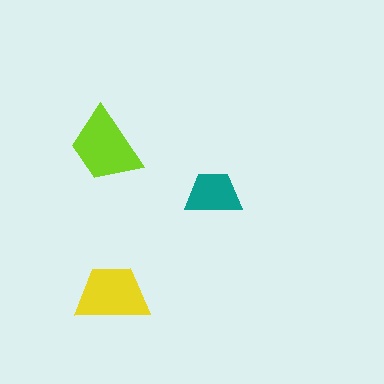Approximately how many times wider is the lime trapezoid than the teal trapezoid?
About 1.5 times wider.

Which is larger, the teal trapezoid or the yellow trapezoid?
The yellow one.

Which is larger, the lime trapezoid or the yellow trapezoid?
The lime one.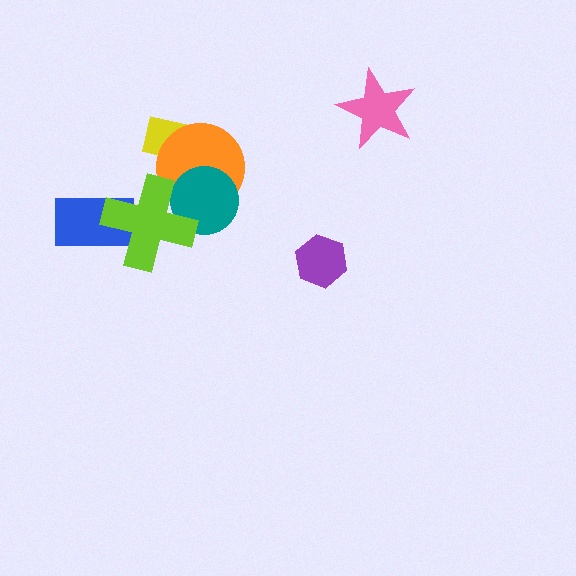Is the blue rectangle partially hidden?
Yes, it is partially covered by another shape.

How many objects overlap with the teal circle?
2 objects overlap with the teal circle.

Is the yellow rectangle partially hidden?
Yes, it is partially covered by another shape.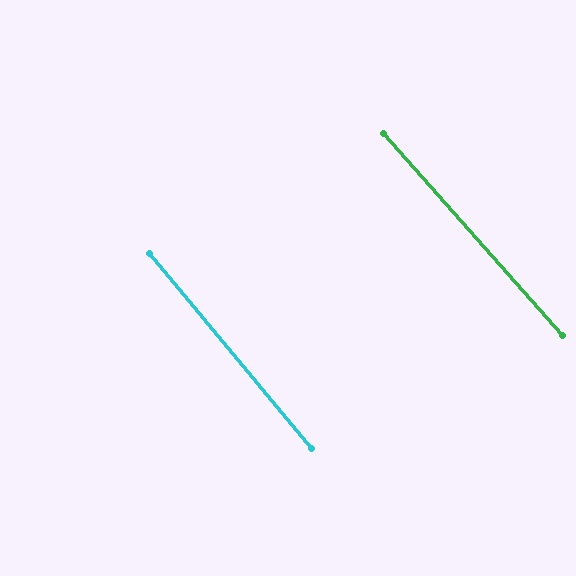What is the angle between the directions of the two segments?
Approximately 2 degrees.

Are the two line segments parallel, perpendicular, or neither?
Parallel — their directions differ by only 1.8°.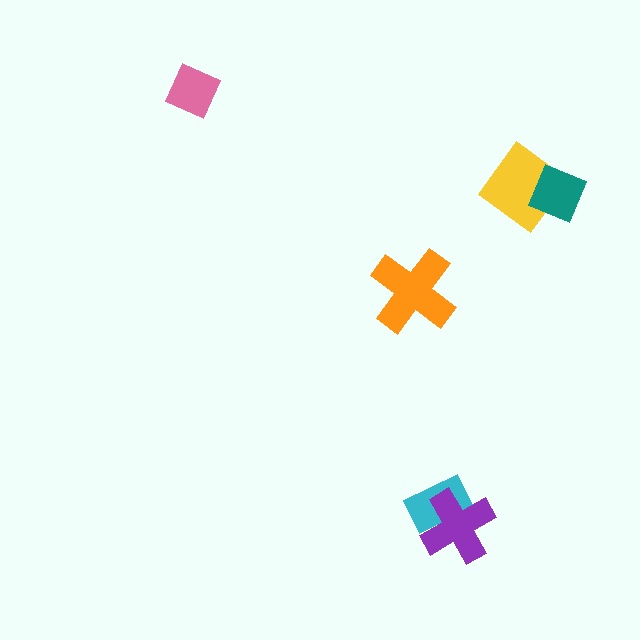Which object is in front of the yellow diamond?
The teal diamond is in front of the yellow diamond.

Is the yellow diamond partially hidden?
Yes, it is partially covered by another shape.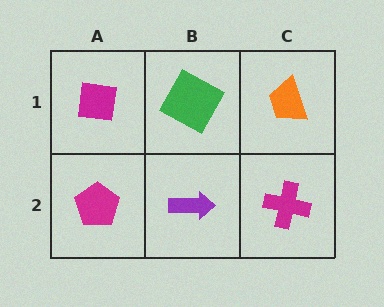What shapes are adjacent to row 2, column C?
An orange trapezoid (row 1, column C), a purple arrow (row 2, column B).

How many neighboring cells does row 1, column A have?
2.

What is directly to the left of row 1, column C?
A green square.